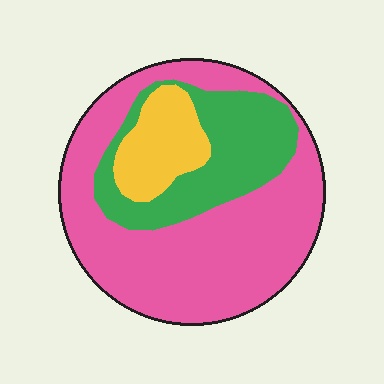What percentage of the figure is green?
Green takes up between a quarter and a half of the figure.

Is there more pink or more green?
Pink.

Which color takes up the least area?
Yellow, at roughly 15%.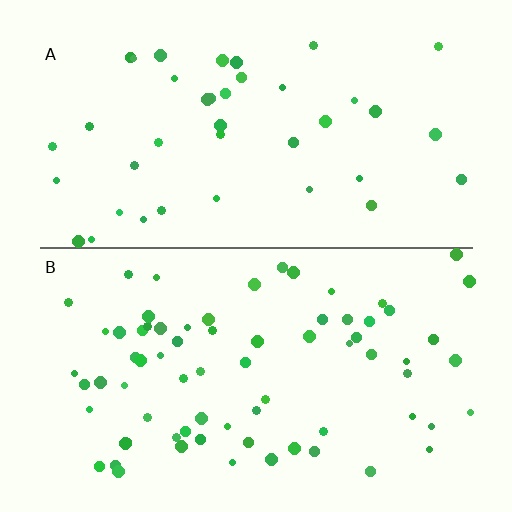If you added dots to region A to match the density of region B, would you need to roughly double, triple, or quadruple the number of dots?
Approximately double.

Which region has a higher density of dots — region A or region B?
B (the bottom).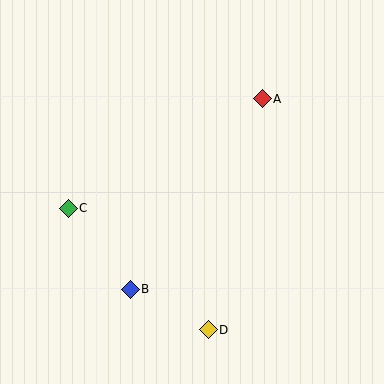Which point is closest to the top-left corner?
Point C is closest to the top-left corner.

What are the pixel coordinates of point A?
Point A is at (262, 99).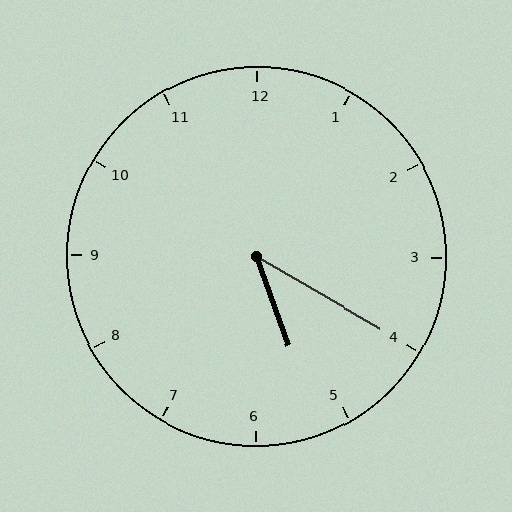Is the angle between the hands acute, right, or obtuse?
It is acute.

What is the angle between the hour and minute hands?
Approximately 40 degrees.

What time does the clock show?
5:20.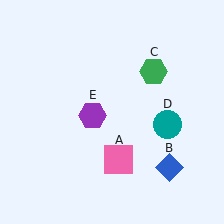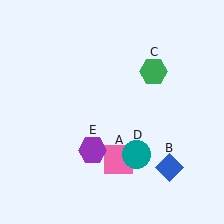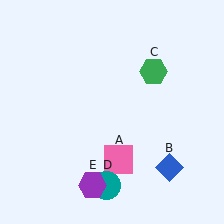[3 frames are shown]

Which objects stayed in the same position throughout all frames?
Pink square (object A) and blue diamond (object B) and green hexagon (object C) remained stationary.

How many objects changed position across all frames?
2 objects changed position: teal circle (object D), purple hexagon (object E).